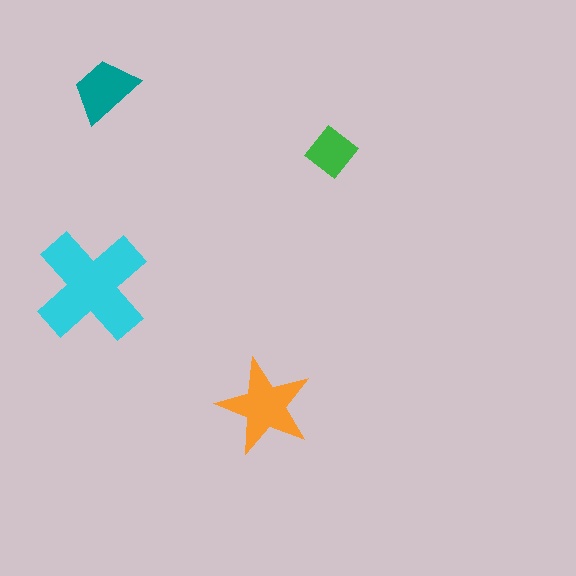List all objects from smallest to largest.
The green diamond, the teal trapezoid, the orange star, the cyan cross.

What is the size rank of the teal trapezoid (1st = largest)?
3rd.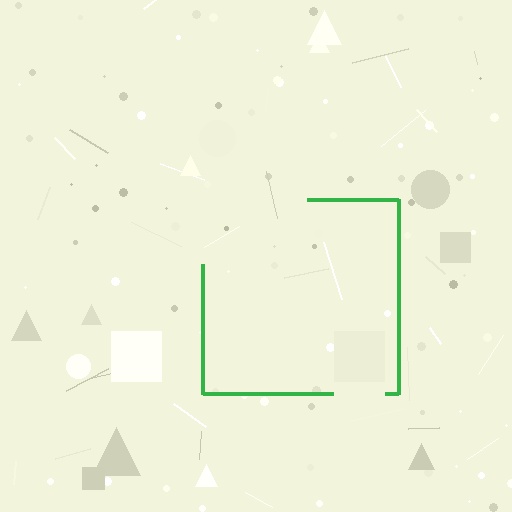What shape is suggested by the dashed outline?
The dashed outline suggests a square.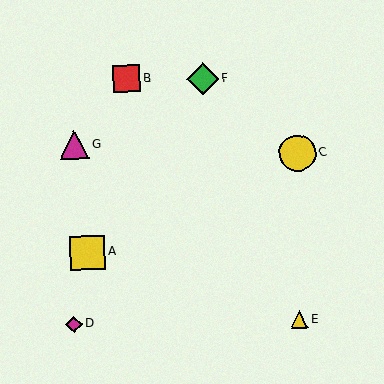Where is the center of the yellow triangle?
The center of the yellow triangle is at (299, 319).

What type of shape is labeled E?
Shape E is a yellow triangle.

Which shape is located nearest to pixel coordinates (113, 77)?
The red square (labeled B) at (127, 79) is nearest to that location.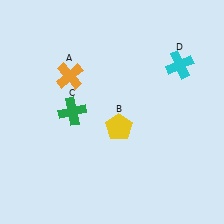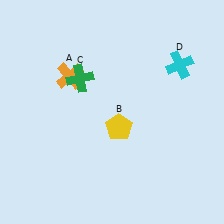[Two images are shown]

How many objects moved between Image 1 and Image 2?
1 object moved between the two images.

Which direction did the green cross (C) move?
The green cross (C) moved up.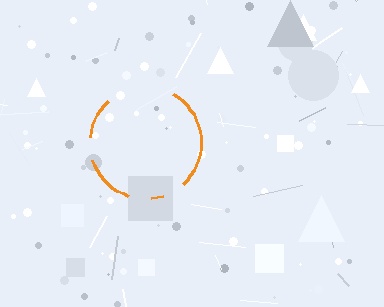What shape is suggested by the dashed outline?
The dashed outline suggests a circle.